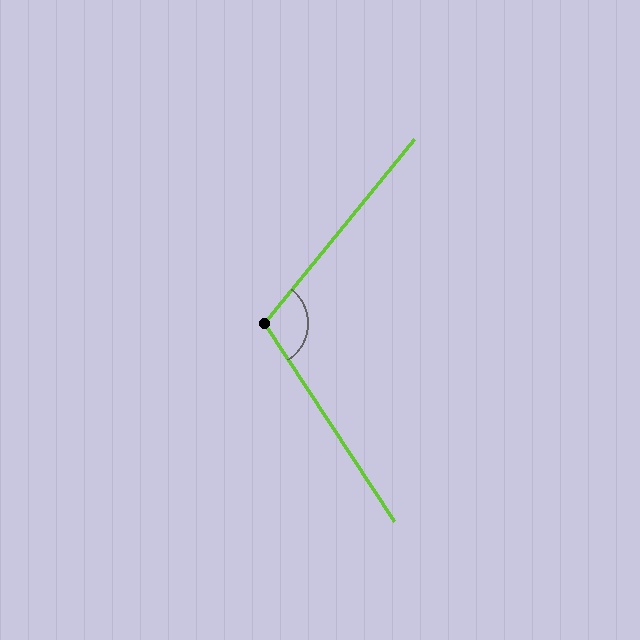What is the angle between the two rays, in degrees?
Approximately 108 degrees.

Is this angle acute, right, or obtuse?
It is obtuse.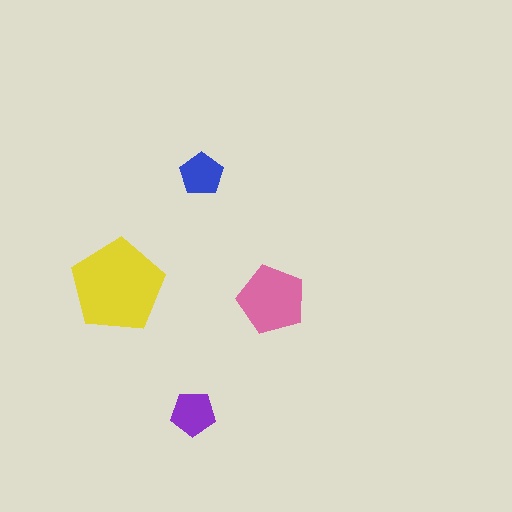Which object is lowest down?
The purple pentagon is bottommost.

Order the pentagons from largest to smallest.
the yellow one, the pink one, the purple one, the blue one.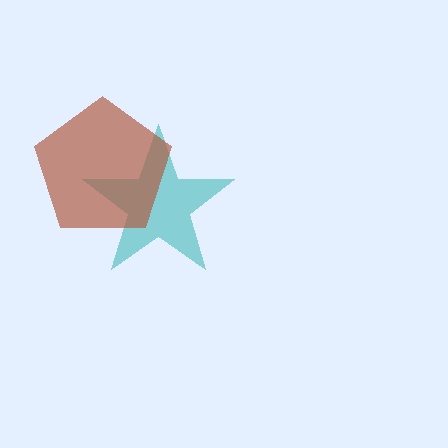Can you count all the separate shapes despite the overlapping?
Yes, there are 2 separate shapes.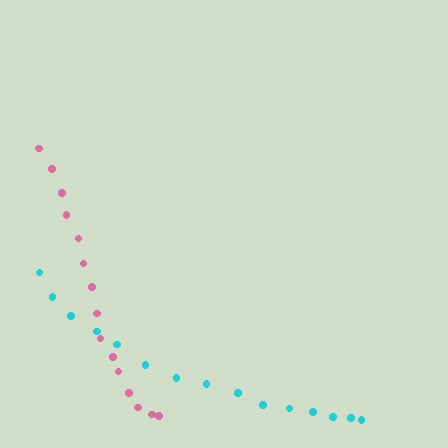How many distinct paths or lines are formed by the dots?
There are 2 distinct paths.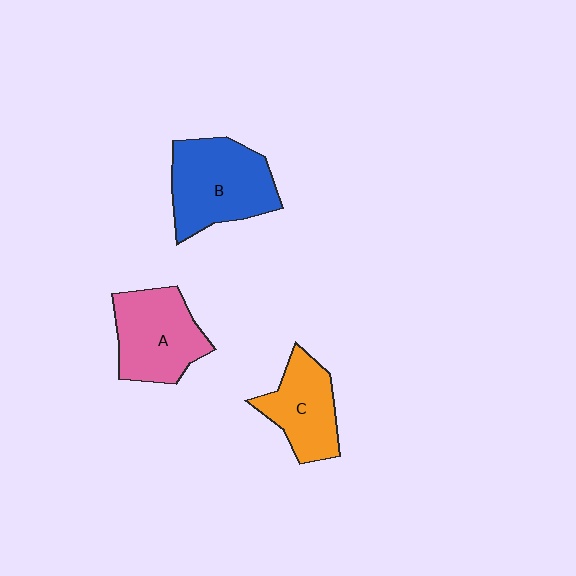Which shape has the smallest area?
Shape C (orange).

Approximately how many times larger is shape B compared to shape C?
Approximately 1.4 times.